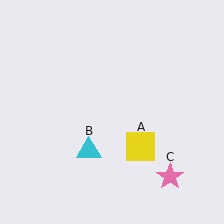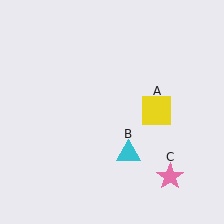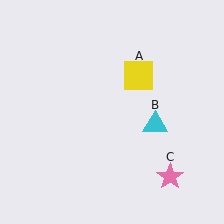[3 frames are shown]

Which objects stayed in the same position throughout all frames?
Pink star (object C) remained stationary.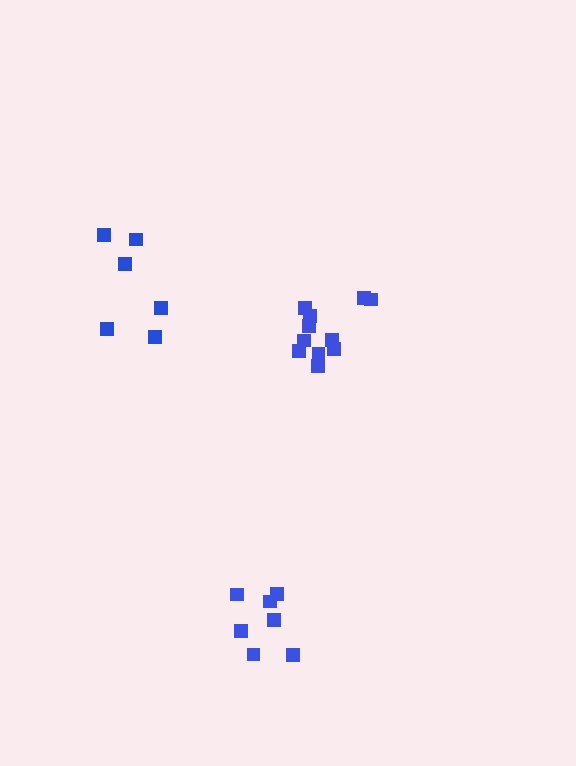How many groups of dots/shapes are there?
There are 3 groups.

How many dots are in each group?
Group 1: 6 dots, Group 2: 11 dots, Group 3: 7 dots (24 total).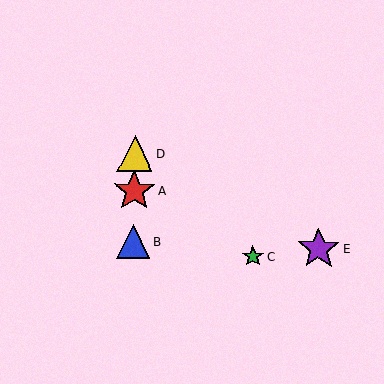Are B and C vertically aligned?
No, B is at x≈133 and C is at x≈253.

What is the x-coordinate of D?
Object D is at x≈135.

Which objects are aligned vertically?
Objects A, B, D are aligned vertically.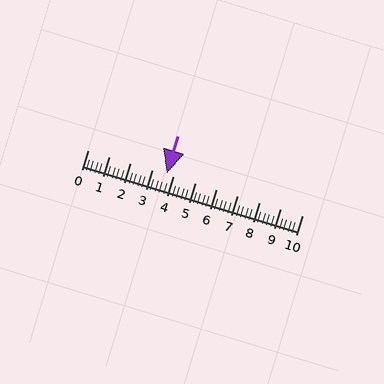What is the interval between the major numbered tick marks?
The major tick marks are spaced 1 units apart.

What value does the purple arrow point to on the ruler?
The purple arrow points to approximately 3.7.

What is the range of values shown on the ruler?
The ruler shows values from 0 to 10.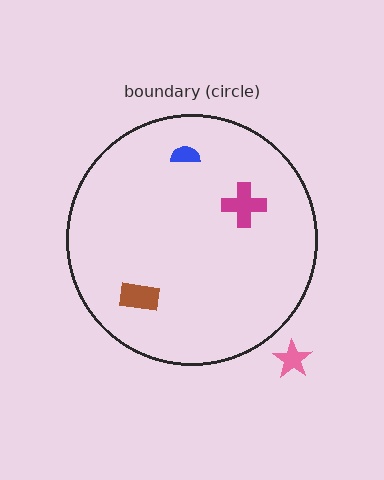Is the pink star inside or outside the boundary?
Outside.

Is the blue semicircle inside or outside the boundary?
Inside.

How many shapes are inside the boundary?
3 inside, 1 outside.